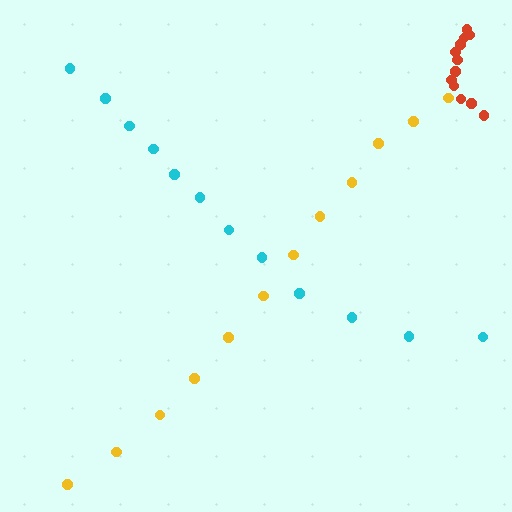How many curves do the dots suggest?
There are 3 distinct paths.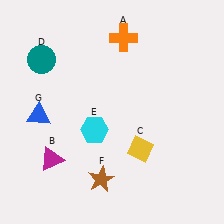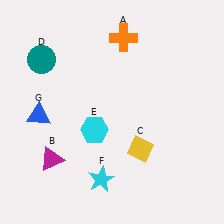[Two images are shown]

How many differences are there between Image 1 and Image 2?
There is 1 difference between the two images.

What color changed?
The star (F) changed from brown in Image 1 to cyan in Image 2.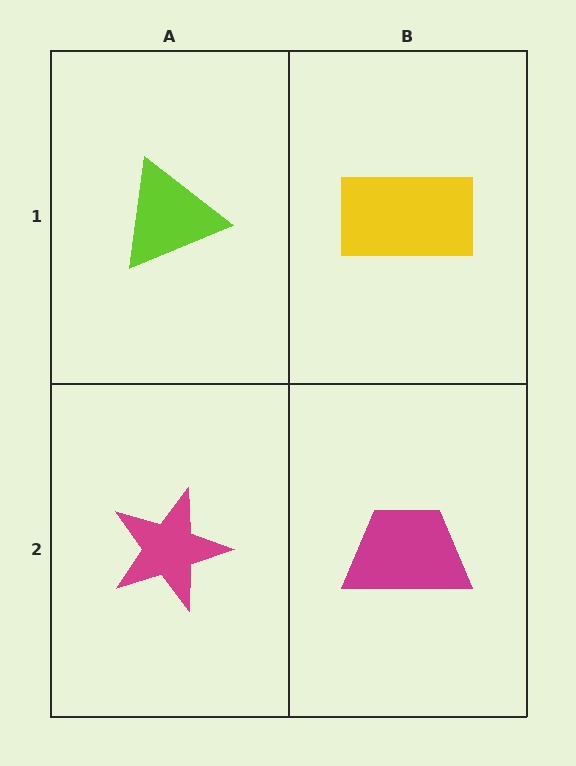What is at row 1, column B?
A yellow rectangle.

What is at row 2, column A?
A magenta star.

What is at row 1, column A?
A lime triangle.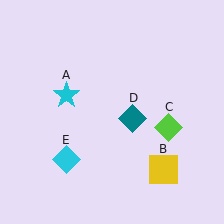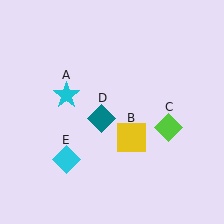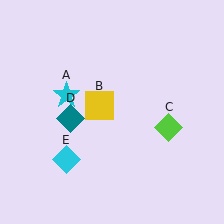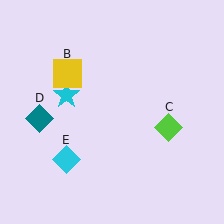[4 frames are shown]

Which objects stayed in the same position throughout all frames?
Cyan star (object A) and lime diamond (object C) and cyan diamond (object E) remained stationary.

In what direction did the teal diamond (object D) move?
The teal diamond (object D) moved left.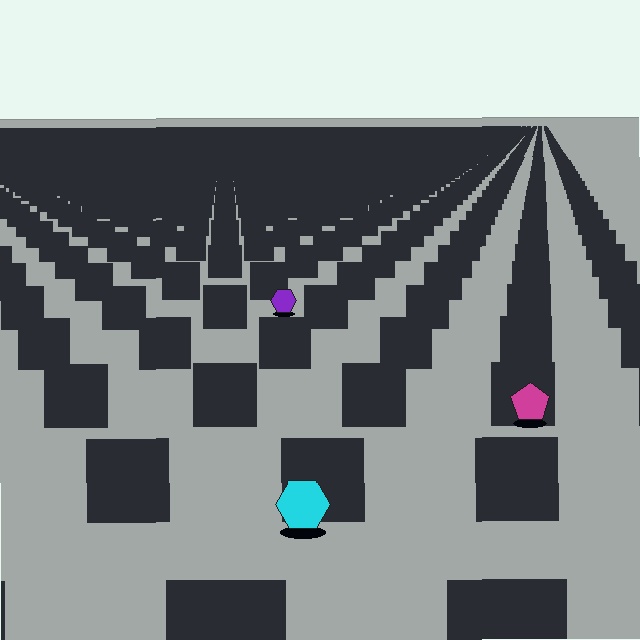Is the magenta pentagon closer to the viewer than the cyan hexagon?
No. The cyan hexagon is closer — you can tell from the texture gradient: the ground texture is coarser near it.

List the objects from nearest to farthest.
From nearest to farthest: the cyan hexagon, the magenta pentagon, the purple hexagon.